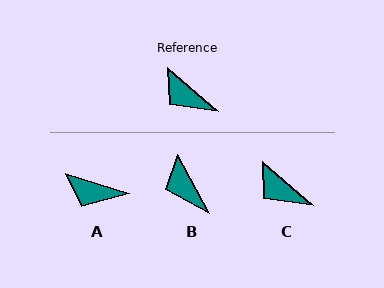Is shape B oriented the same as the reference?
No, it is off by about 21 degrees.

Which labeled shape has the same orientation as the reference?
C.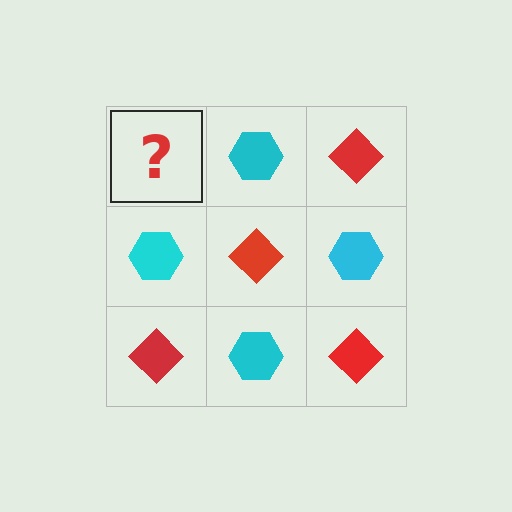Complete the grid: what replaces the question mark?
The question mark should be replaced with a red diamond.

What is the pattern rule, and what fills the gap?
The rule is that it alternates red diamond and cyan hexagon in a checkerboard pattern. The gap should be filled with a red diamond.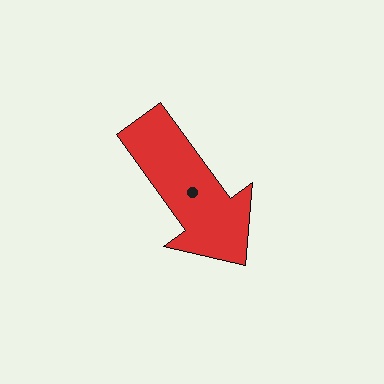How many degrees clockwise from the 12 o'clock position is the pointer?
Approximately 144 degrees.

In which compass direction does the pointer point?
Southeast.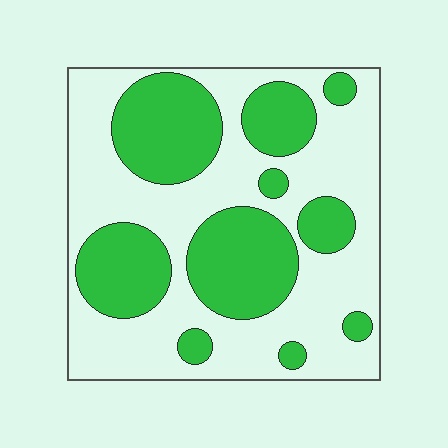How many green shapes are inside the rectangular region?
10.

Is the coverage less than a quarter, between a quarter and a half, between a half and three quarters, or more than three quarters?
Between a quarter and a half.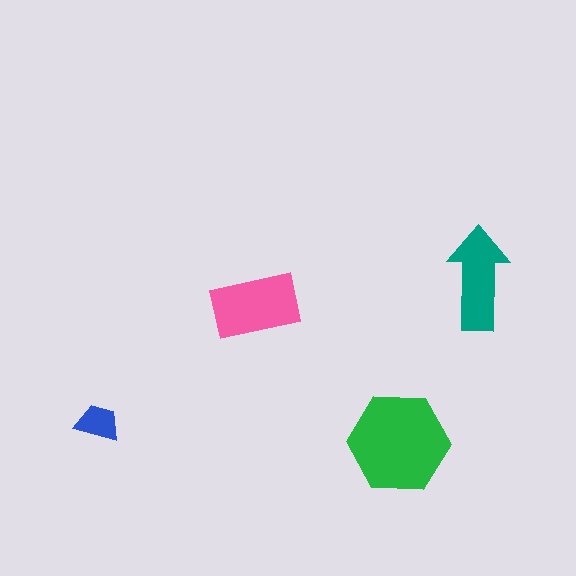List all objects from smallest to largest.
The blue trapezoid, the teal arrow, the pink rectangle, the green hexagon.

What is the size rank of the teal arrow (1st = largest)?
3rd.